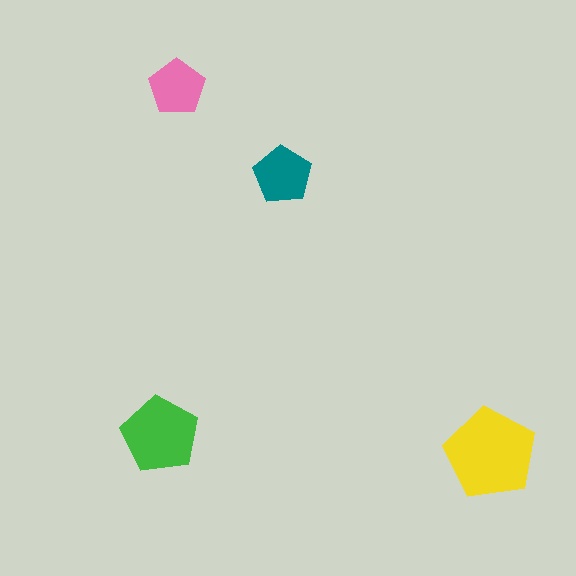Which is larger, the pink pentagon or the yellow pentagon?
The yellow one.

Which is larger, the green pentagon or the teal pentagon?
The green one.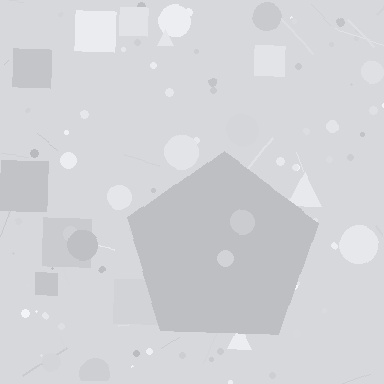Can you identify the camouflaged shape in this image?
The camouflaged shape is a pentagon.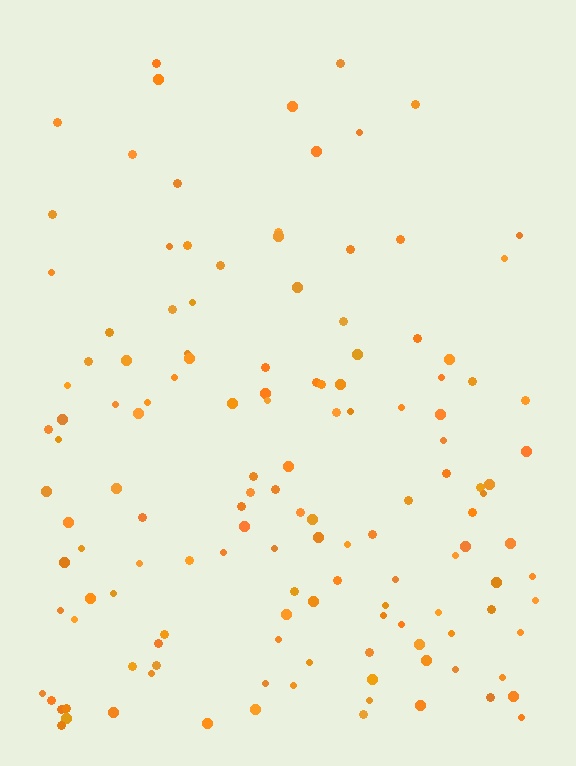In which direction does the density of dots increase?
From top to bottom, with the bottom side densest.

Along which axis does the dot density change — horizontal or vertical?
Vertical.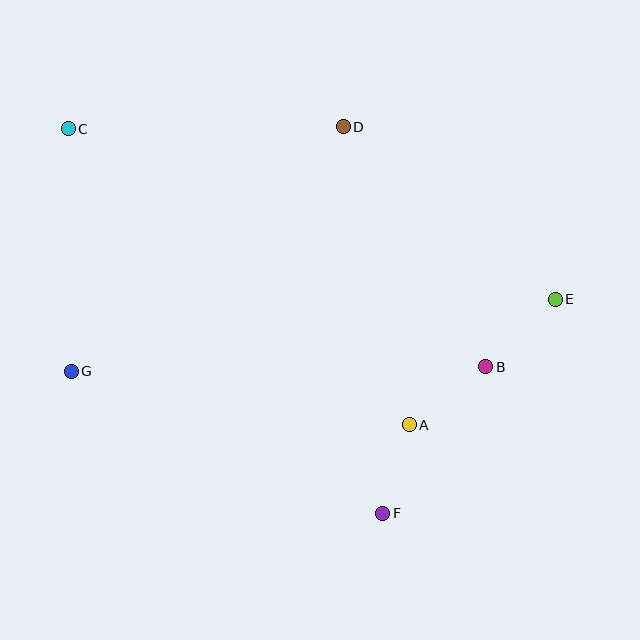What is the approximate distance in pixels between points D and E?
The distance between D and E is approximately 273 pixels.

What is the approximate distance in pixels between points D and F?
The distance between D and F is approximately 388 pixels.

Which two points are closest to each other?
Points A and F are closest to each other.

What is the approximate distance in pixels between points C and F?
The distance between C and F is approximately 497 pixels.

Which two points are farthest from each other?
Points C and E are farthest from each other.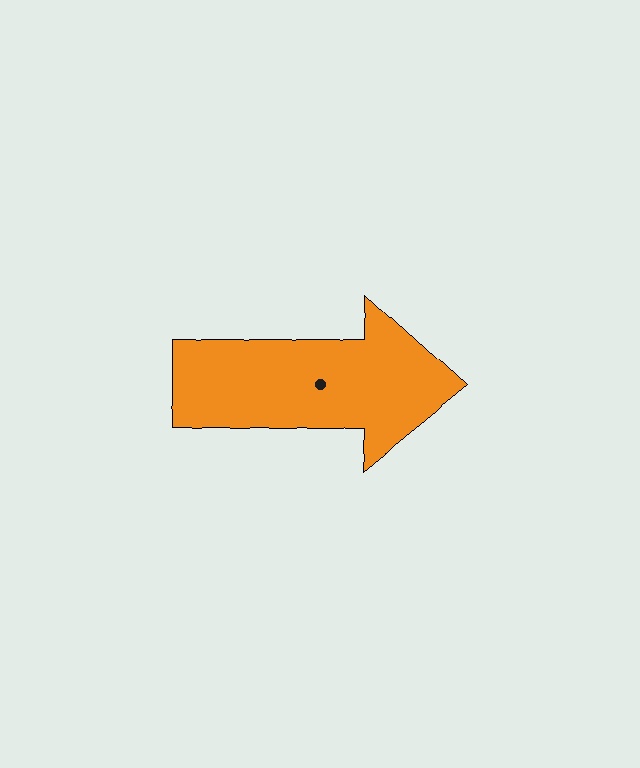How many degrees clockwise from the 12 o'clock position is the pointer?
Approximately 91 degrees.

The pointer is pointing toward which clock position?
Roughly 3 o'clock.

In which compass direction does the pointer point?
East.